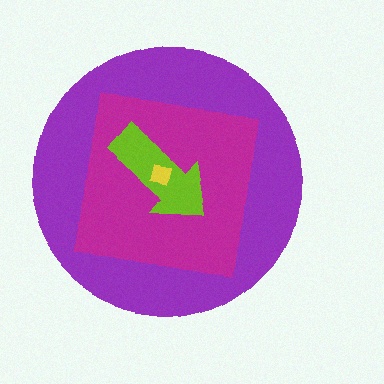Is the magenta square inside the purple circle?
Yes.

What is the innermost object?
The yellow square.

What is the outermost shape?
The purple circle.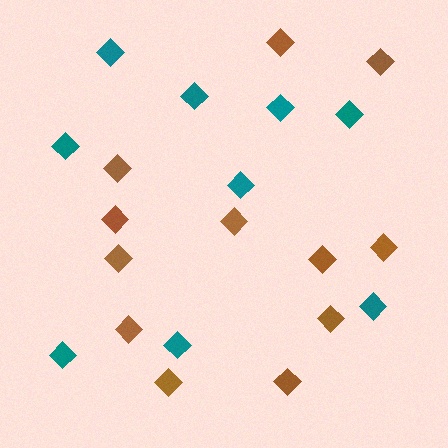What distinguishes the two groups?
There are 2 groups: one group of brown diamonds (12) and one group of teal diamonds (9).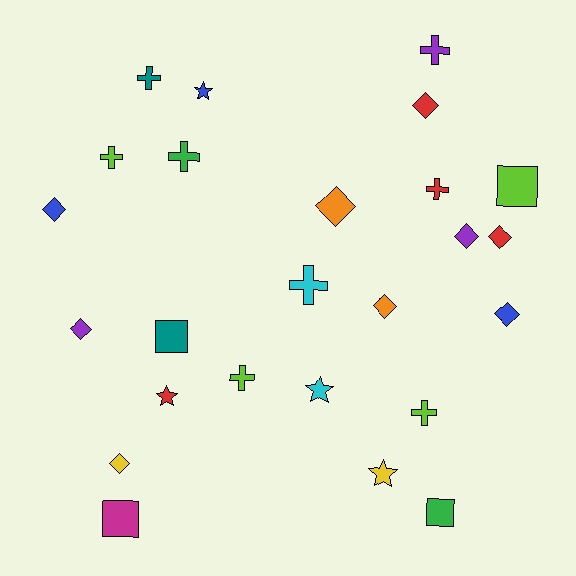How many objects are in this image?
There are 25 objects.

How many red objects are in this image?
There are 4 red objects.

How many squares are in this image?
There are 4 squares.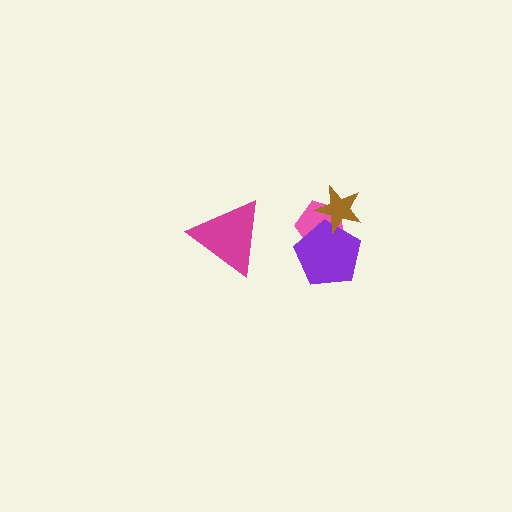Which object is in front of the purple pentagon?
The brown star is in front of the purple pentagon.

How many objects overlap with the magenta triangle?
0 objects overlap with the magenta triangle.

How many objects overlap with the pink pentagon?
2 objects overlap with the pink pentagon.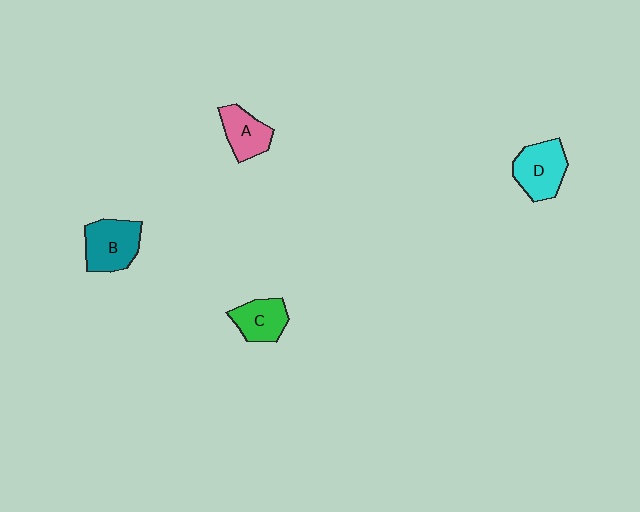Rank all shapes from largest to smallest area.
From largest to smallest: B (teal), D (cyan), C (green), A (pink).